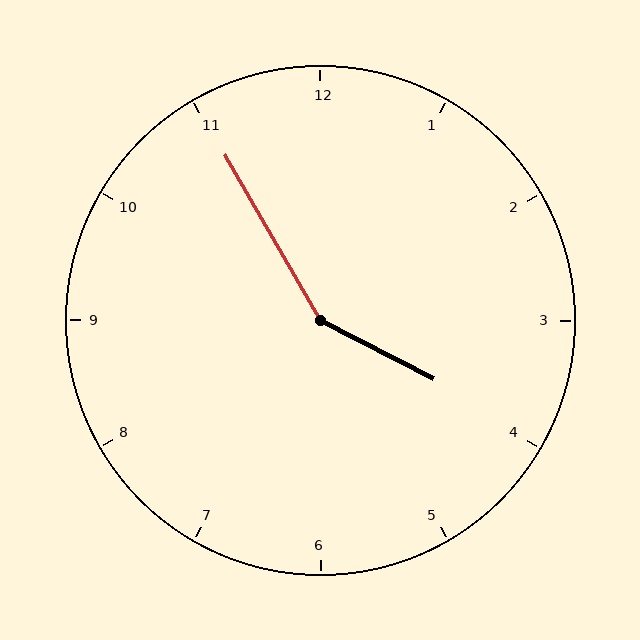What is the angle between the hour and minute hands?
Approximately 148 degrees.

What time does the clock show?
3:55.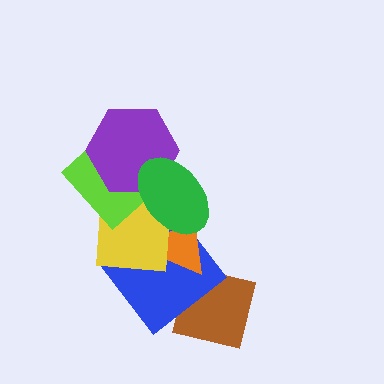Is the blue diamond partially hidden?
Yes, it is partially covered by another shape.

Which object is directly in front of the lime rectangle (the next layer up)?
The purple hexagon is directly in front of the lime rectangle.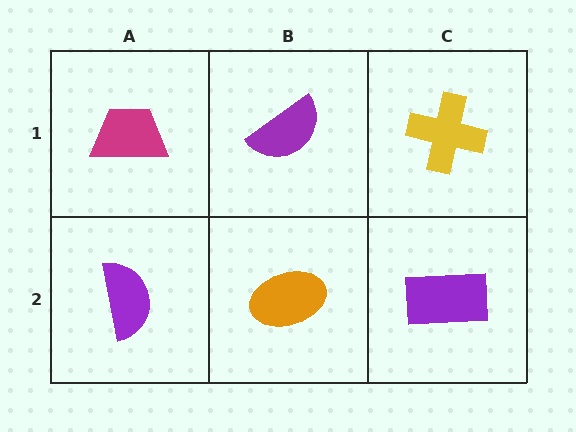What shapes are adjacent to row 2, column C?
A yellow cross (row 1, column C), an orange ellipse (row 2, column B).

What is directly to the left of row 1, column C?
A purple semicircle.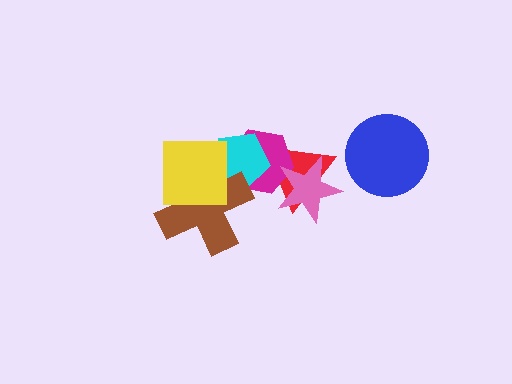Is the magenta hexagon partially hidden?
Yes, it is partially covered by another shape.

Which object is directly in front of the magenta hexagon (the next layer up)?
The cyan pentagon is directly in front of the magenta hexagon.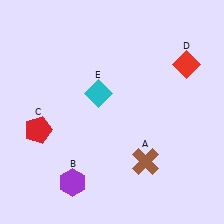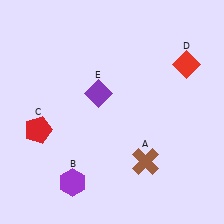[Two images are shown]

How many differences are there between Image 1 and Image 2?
There is 1 difference between the two images.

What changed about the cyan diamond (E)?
In Image 1, E is cyan. In Image 2, it changed to purple.